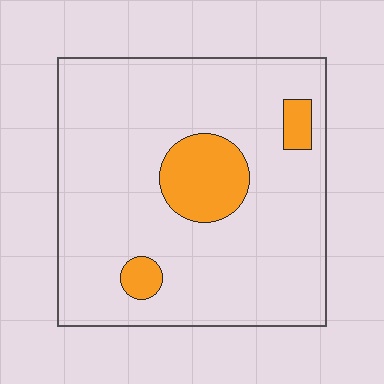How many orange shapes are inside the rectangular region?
3.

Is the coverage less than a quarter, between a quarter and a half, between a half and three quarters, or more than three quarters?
Less than a quarter.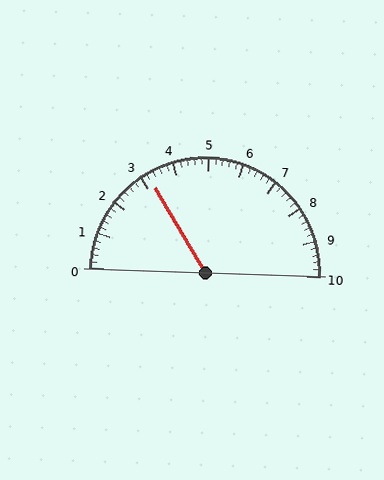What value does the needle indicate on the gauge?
The needle indicates approximately 3.2.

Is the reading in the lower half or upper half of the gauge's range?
The reading is in the lower half of the range (0 to 10).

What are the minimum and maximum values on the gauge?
The gauge ranges from 0 to 10.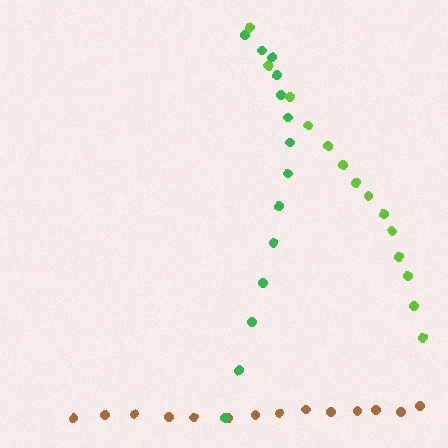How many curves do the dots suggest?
There are 3 distinct paths.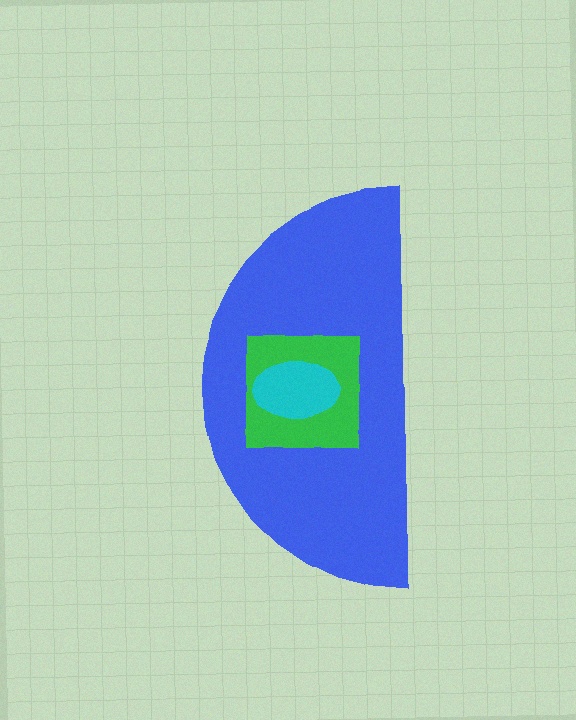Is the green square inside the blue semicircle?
Yes.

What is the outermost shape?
The blue semicircle.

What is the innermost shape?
The cyan ellipse.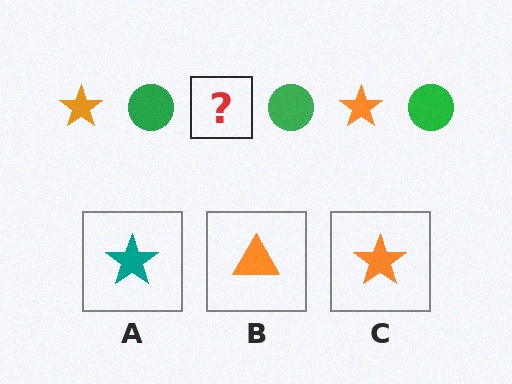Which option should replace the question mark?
Option C.